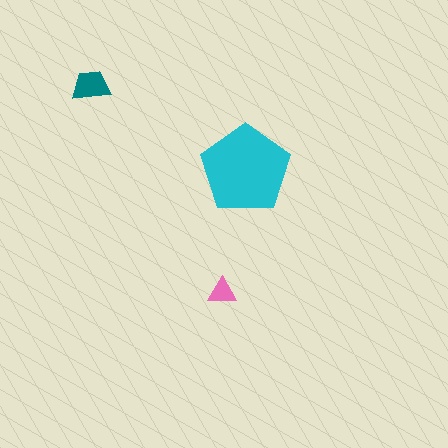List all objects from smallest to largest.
The pink triangle, the teal trapezoid, the cyan pentagon.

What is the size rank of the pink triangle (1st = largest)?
3rd.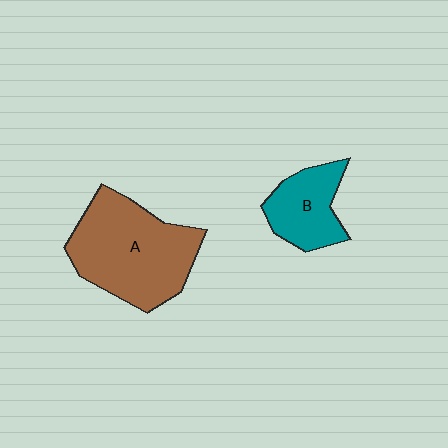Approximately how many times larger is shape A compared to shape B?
Approximately 2.0 times.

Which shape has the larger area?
Shape A (brown).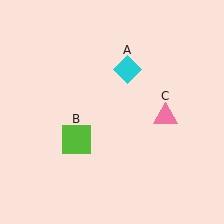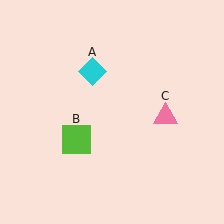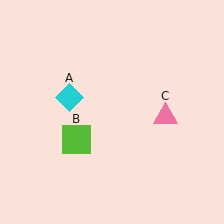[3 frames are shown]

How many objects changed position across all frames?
1 object changed position: cyan diamond (object A).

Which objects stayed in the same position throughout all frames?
Lime square (object B) and pink triangle (object C) remained stationary.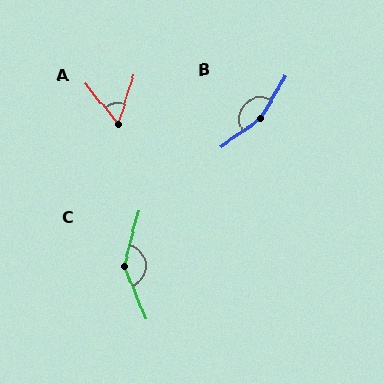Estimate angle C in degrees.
Approximately 143 degrees.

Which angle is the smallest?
A, at approximately 58 degrees.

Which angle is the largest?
B, at approximately 156 degrees.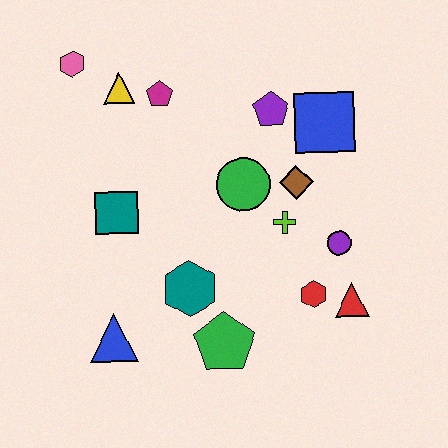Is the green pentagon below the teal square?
Yes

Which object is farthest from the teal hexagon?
The pink hexagon is farthest from the teal hexagon.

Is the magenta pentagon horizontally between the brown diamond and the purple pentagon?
No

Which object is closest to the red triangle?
The red hexagon is closest to the red triangle.